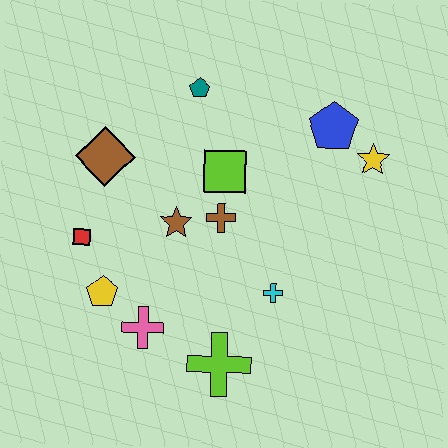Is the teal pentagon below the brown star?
No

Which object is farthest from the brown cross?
The yellow star is farthest from the brown cross.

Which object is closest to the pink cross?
The yellow pentagon is closest to the pink cross.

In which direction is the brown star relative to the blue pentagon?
The brown star is to the left of the blue pentagon.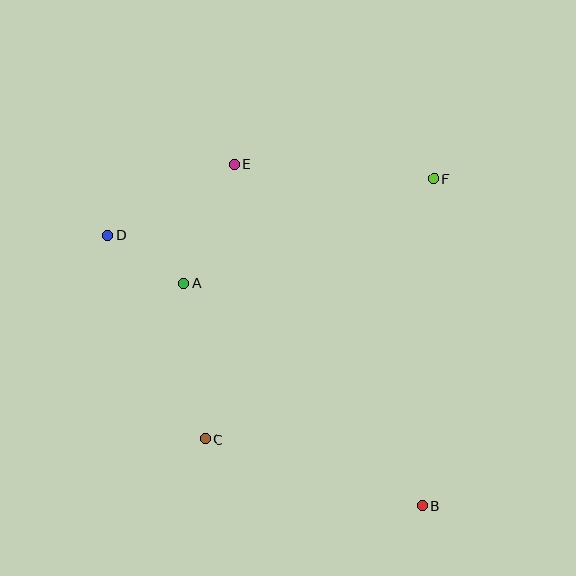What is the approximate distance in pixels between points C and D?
The distance between C and D is approximately 225 pixels.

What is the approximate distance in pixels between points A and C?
The distance between A and C is approximately 157 pixels.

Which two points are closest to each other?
Points A and D are closest to each other.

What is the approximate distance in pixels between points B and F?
The distance between B and F is approximately 327 pixels.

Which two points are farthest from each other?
Points B and D are farthest from each other.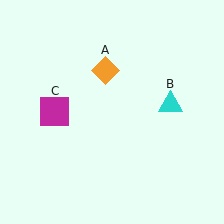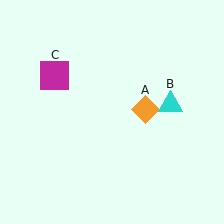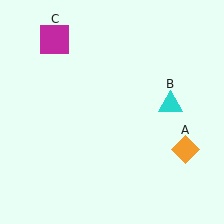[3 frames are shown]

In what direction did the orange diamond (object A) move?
The orange diamond (object A) moved down and to the right.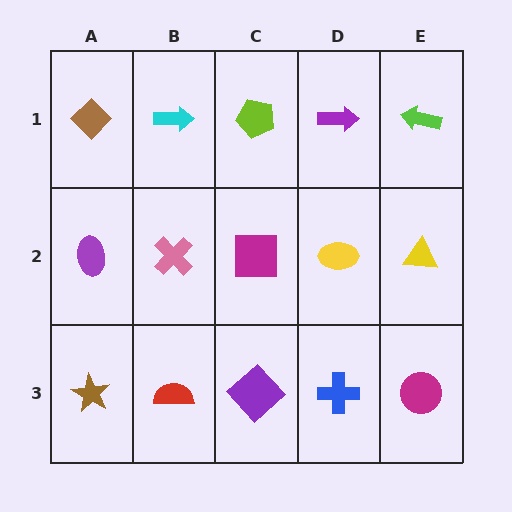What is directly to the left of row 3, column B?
A brown star.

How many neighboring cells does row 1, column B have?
3.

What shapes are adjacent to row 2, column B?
A cyan arrow (row 1, column B), a red semicircle (row 3, column B), a purple ellipse (row 2, column A), a magenta square (row 2, column C).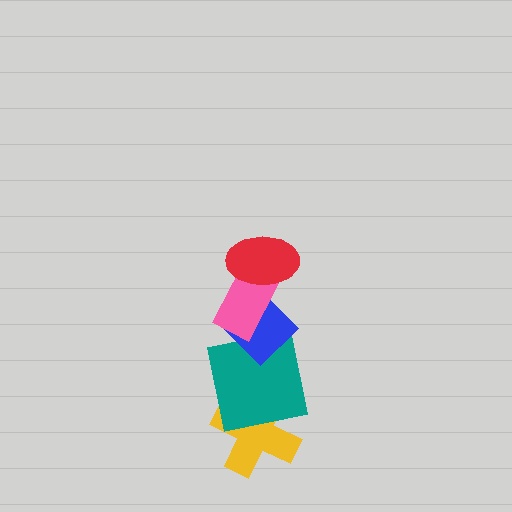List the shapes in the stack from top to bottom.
From top to bottom: the red ellipse, the pink rectangle, the blue diamond, the teal square, the yellow cross.